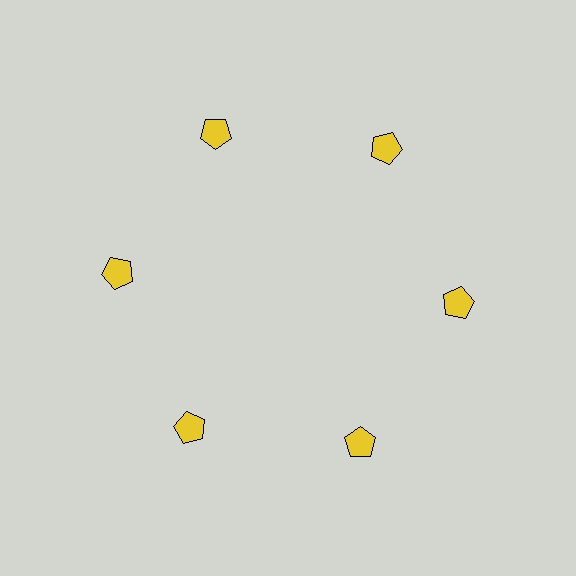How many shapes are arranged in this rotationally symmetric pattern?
There are 6 shapes, arranged in 6 groups of 1.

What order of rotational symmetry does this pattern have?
This pattern has 6-fold rotational symmetry.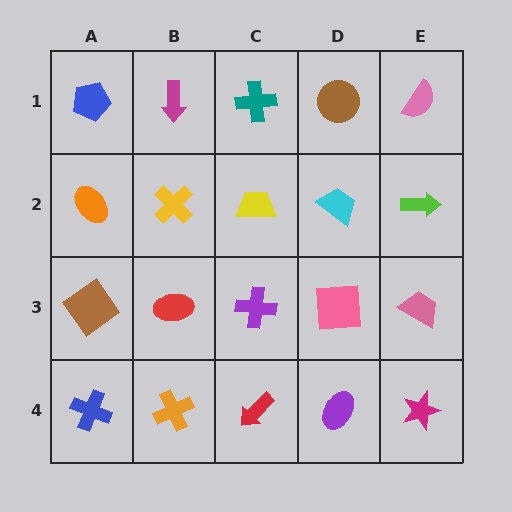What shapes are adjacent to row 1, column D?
A cyan trapezoid (row 2, column D), a teal cross (row 1, column C), a pink semicircle (row 1, column E).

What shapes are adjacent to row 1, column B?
A yellow cross (row 2, column B), a blue pentagon (row 1, column A), a teal cross (row 1, column C).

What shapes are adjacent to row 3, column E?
A lime arrow (row 2, column E), a magenta star (row 4, column E), a pink square (row 3, column D).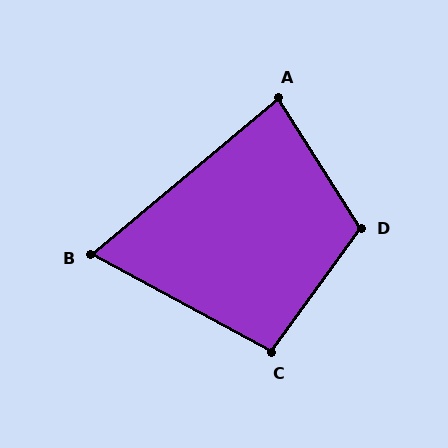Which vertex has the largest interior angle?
D, at approximately 112 degrees.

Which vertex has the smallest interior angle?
B, at approximately 68 degrees.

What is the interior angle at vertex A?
Approximately 83 degrees (acute).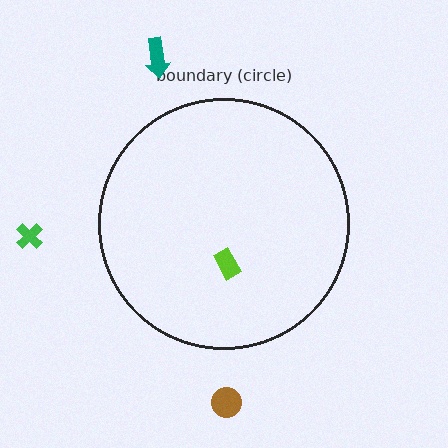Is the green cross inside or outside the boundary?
Outside.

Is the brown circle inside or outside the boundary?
Outside.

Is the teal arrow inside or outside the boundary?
Outside.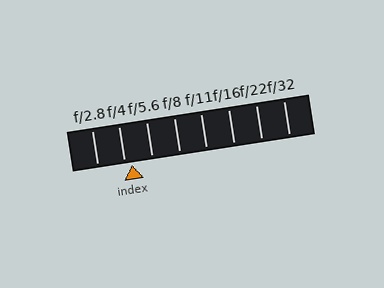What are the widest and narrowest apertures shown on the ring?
The widest aperture shown is f/2.8 and the narrowest is f/32.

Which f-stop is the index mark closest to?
The index mark is closest to f/4.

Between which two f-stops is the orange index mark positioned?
The index mark is between f/4 and f/5.6.